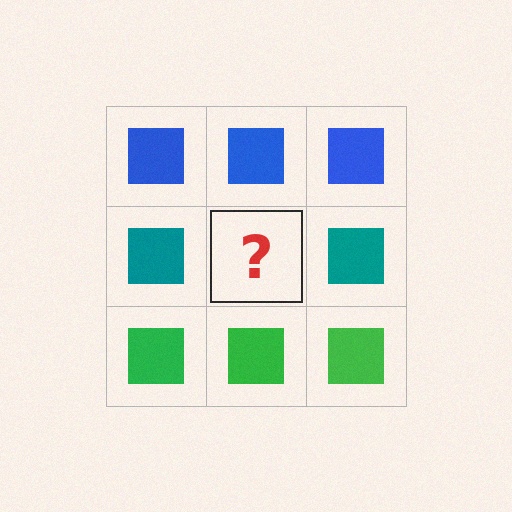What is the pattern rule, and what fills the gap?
The rule is that each row has a consistent color. The gap should be filled with a teal square.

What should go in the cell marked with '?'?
The missing cell should contain a teal square.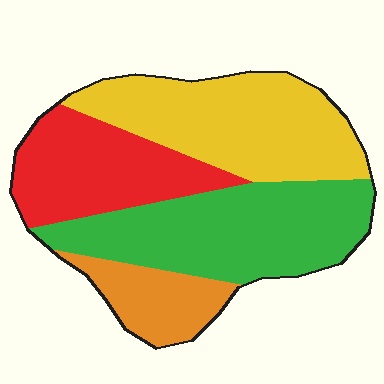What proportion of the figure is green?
Green takes up about one third (1/3) of the figure.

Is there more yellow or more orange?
Yellow.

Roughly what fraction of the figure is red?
Red takes up about one quarter (1/4) of the figure.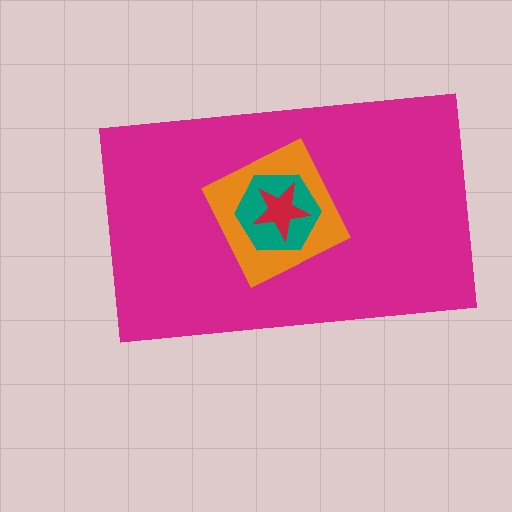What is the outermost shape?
The magenta rectangle.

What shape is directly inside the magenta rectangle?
The orange diamond.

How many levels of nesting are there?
4.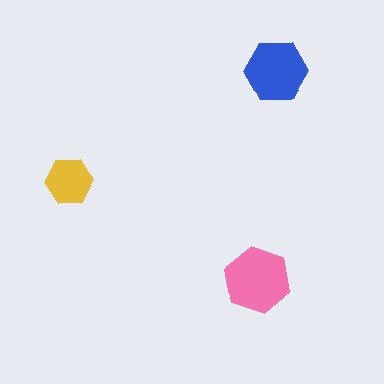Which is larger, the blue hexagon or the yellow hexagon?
The blue one.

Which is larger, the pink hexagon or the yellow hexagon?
The pink one.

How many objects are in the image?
There are 3 objects in the image.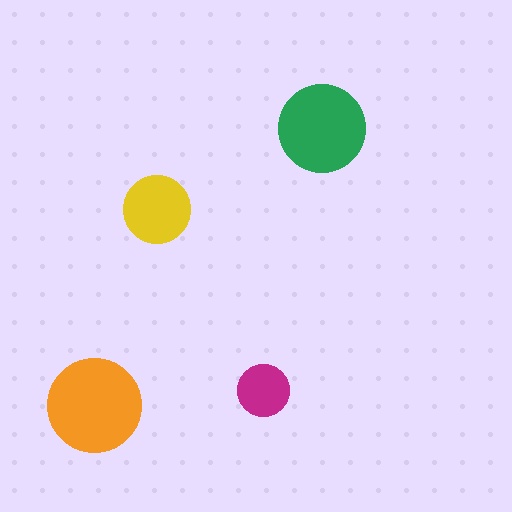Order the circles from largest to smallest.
the orange one, the green one, the yellow one, the magenta one.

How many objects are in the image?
There are 4 objects in the image.